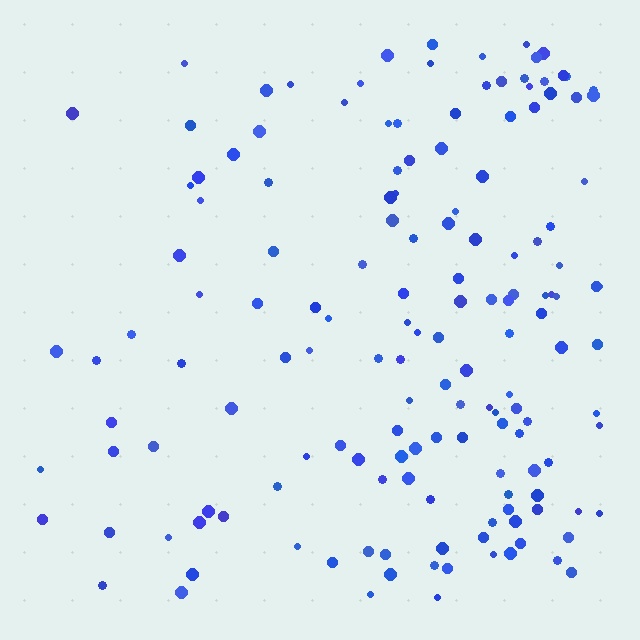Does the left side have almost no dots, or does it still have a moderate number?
Still a moderate number, just noticeably fewer than the right.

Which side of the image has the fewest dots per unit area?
The left.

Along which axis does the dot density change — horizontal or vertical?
Horizontal.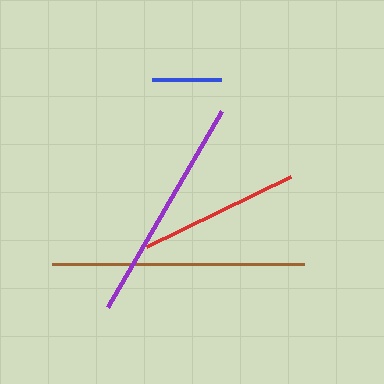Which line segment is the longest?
The brown line is the longest at approximately 252 pixels.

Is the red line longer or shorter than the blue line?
The red line is longer than the blue line.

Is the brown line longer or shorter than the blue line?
The brown line is longer than the blue line.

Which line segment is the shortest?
The blue line is the shortest at approximately 69 pixels.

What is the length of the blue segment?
The blue segment is approximately 69 pixels long.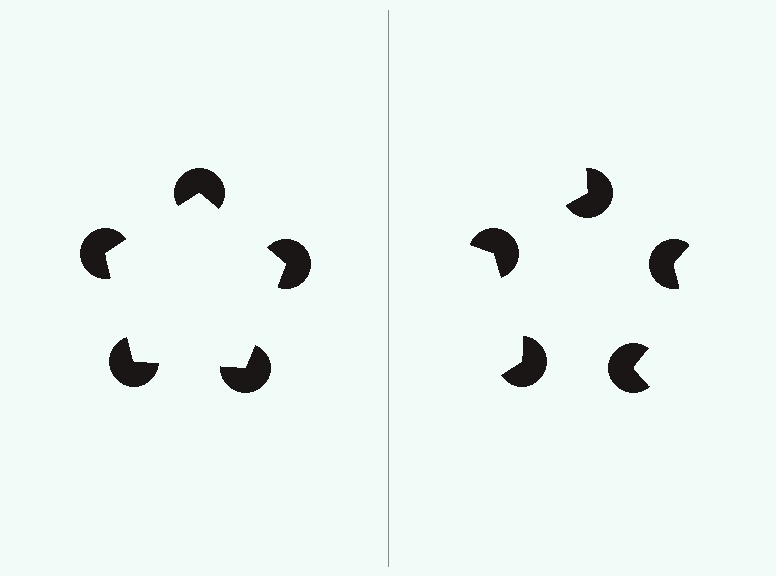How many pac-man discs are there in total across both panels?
10 — 5 on each side.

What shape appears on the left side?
An illusory pentagon.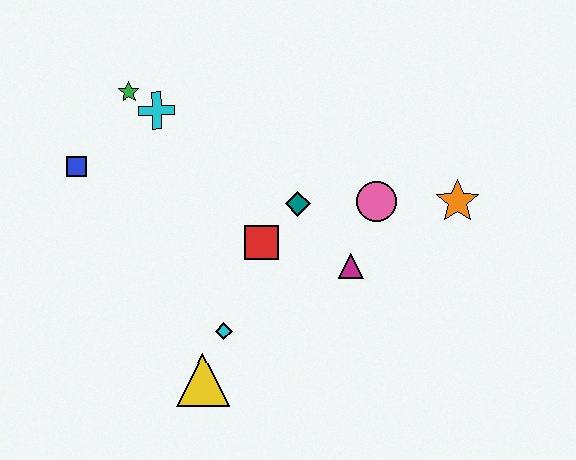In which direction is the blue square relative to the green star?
The blue square is below the green star.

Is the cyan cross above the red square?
Yes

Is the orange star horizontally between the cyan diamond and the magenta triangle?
No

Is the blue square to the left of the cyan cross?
Yes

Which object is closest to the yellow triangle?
The cyan diamond is closest to the yellow triangle.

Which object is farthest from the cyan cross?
The orange star is farthest from the cyan cross.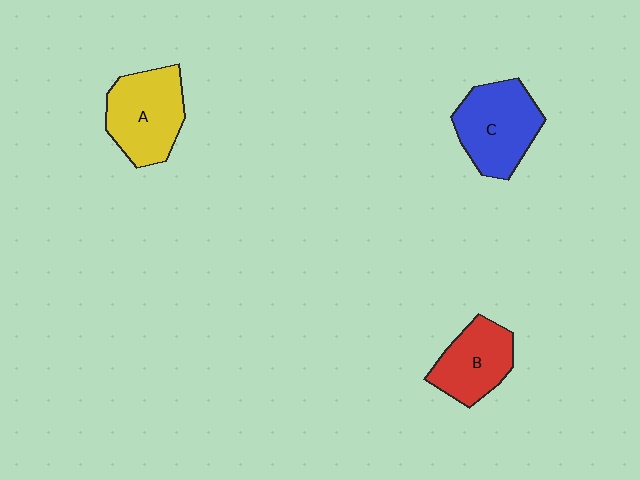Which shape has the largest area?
Shape C (blue).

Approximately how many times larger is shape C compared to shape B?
Approximately 1.3 times.